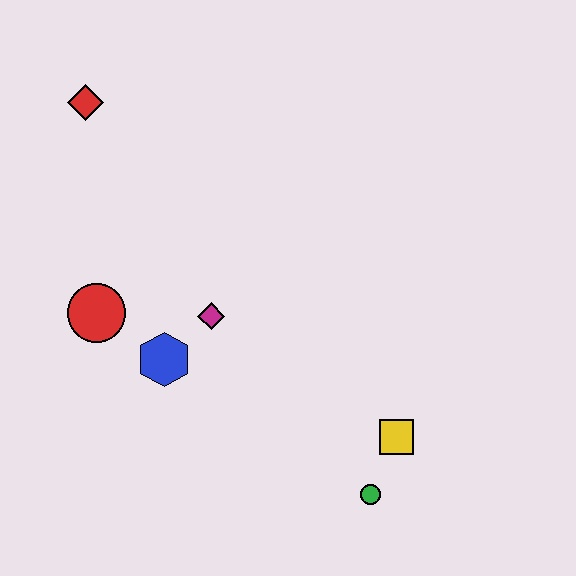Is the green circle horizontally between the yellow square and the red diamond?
Yes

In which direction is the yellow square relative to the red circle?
The yellow square is to the right of the red circle.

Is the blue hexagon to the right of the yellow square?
No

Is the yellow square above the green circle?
Yes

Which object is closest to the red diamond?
The red circle is closest to the red diamond.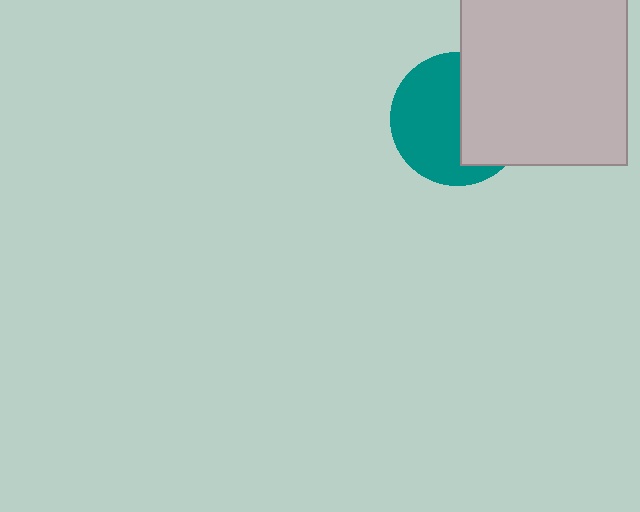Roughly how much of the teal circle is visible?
About half of it is visible (roughly 56%).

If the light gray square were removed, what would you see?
You would see the complete teal circle.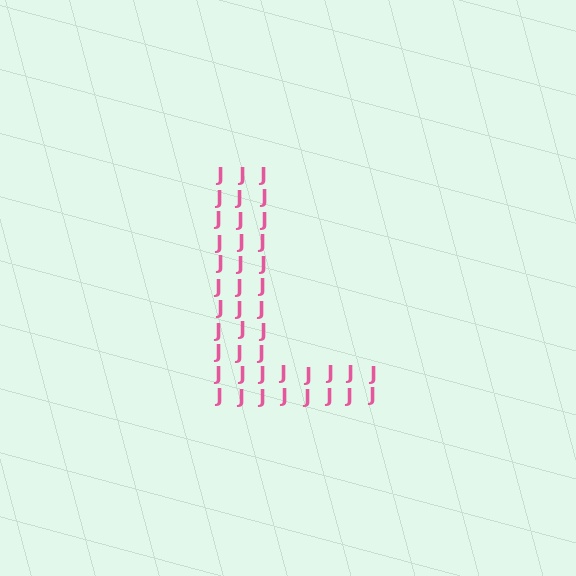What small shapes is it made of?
It is made of small letter J's.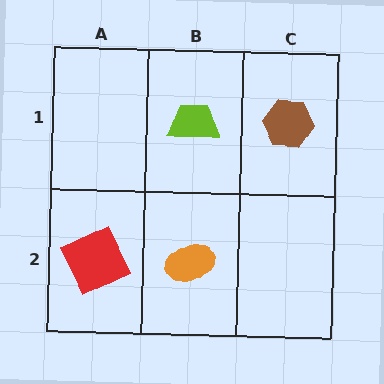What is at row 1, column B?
A lime trapezoid.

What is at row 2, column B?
An orange ellipse.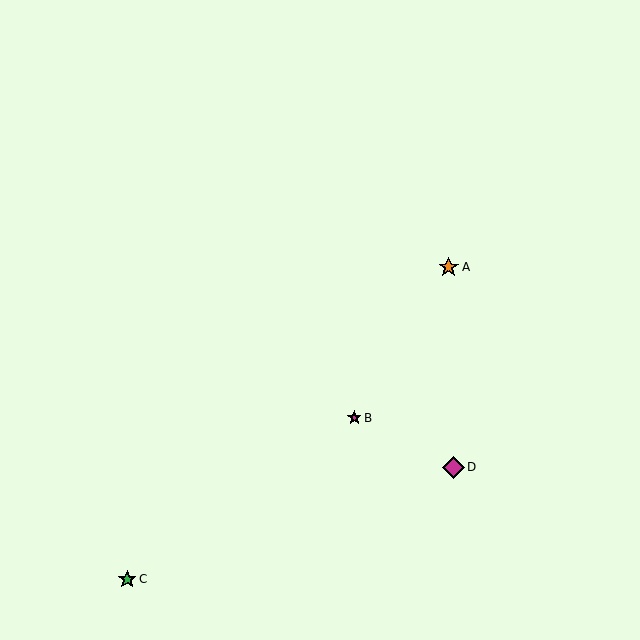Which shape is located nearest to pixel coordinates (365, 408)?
The magenta star (labeled B) at (354, 418) is nearest to that location.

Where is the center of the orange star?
The center of the orange star is at (449, 267).